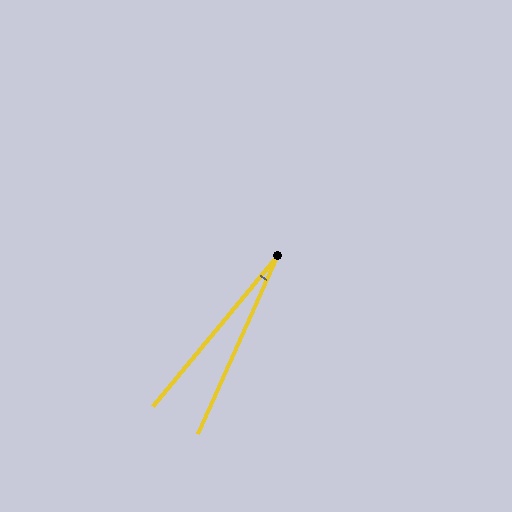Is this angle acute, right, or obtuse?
It is acute.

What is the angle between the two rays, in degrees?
Approximately 15 degrees.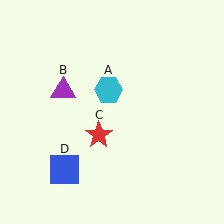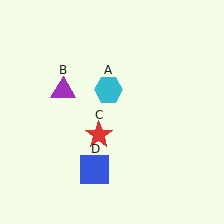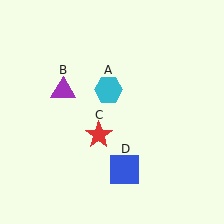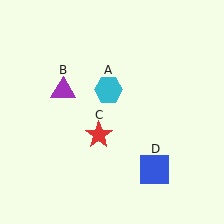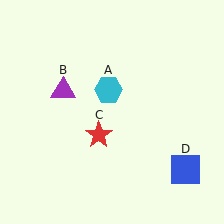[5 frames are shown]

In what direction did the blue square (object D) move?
The blue square (object D) moved right.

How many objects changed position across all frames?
1 object changed position: blue square (object D).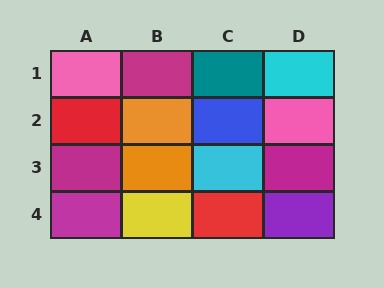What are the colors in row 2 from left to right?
Red, orange, blue, pink.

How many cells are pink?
2 cells are pink.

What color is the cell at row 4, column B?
Yellow.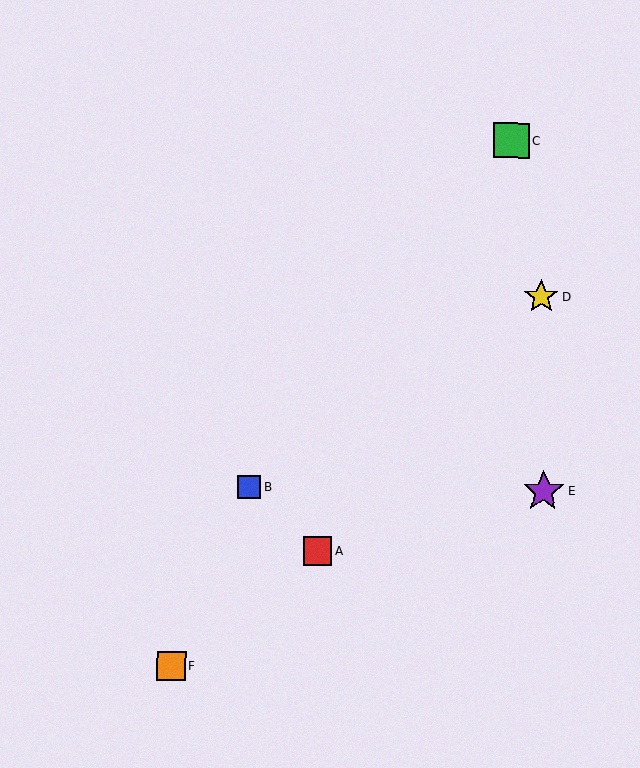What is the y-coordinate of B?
Object B is at y≈487.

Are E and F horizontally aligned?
No, E is at y≈491 and F is at y≈666.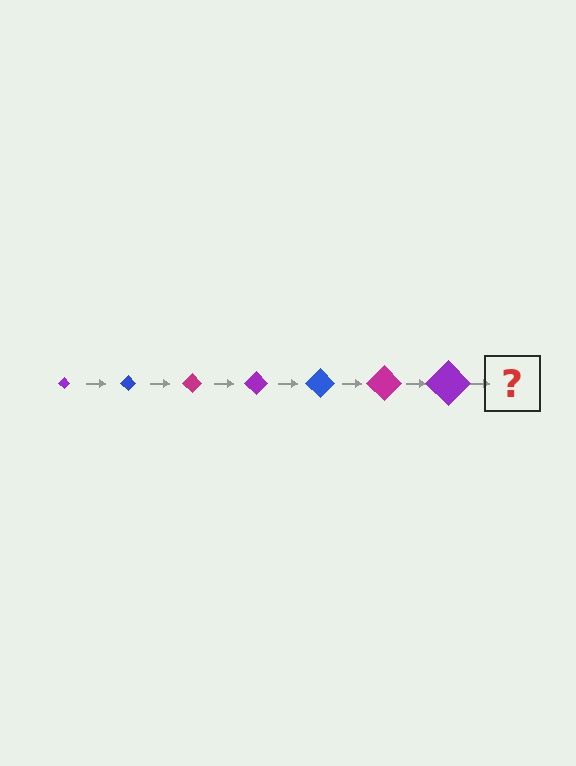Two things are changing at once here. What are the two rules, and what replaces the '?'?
The two rules are that the diamond grows larger each step and the color cycles through purple, blue, and magenta. The '?' should be a blue diamond, larger than the previous one.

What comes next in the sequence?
The next element should be a blue diamond, larger than the previous one.